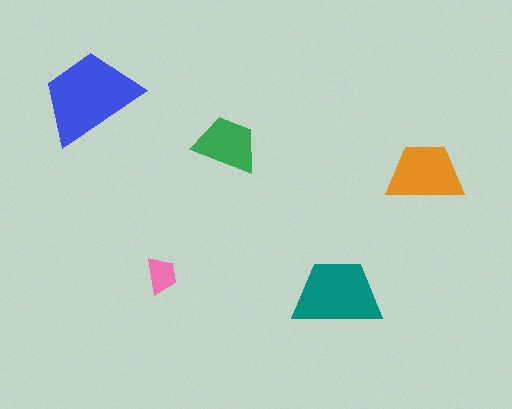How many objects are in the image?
There are 5 objects in the image.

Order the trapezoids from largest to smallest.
the blue one, the teal one, the orange one, the green one, the pink one.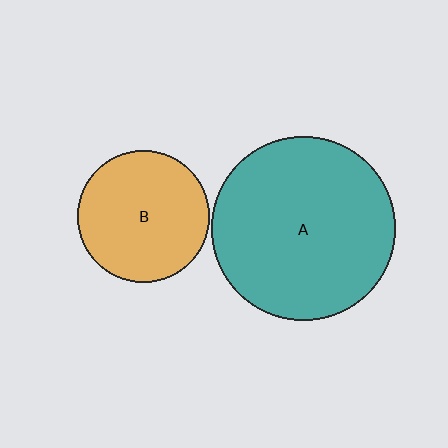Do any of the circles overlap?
No, none of the circles overlap.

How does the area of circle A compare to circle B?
Approximately 1.9 times.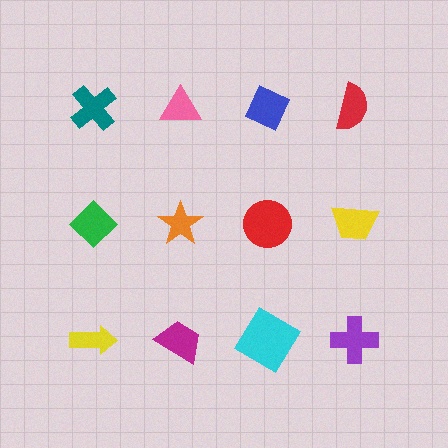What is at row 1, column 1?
A teal cross.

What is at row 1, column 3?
A blue diamond.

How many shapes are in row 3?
4 shapes.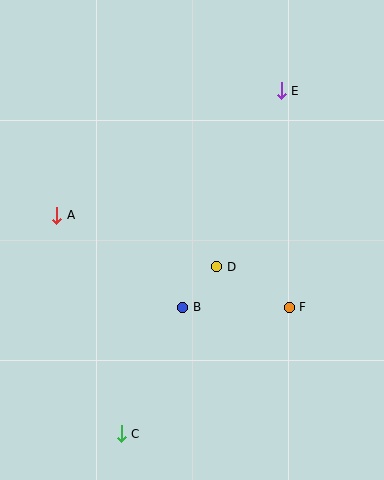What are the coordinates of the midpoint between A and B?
The midpoint between A and B is at (120, 261).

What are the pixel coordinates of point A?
Point A is at (57, 215).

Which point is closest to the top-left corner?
Point A is closest to the top-left corner.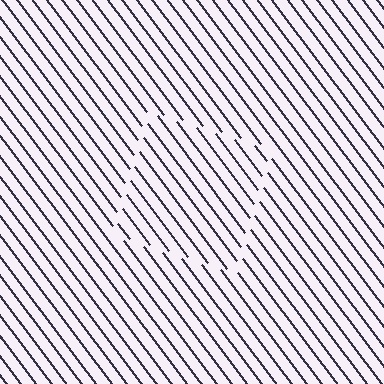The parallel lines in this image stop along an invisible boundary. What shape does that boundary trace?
An illusory square. The interior of the shape contains the same grating, shifted by half a period — the contour is defined by the phase discontinuity where line-ends from the inner and outer gratings abut.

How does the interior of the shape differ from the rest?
The interior of the shape contains the same grating, shifted by half a period — the contour is defined by the phase discontinuity where line-ends from the inner and outer gratings abut.